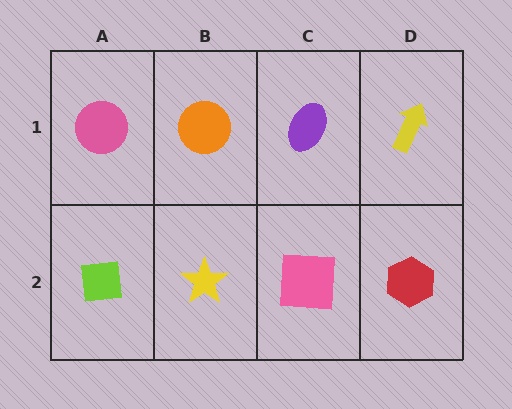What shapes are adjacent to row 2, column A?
A pink circle (row 1, column A), a yellow star (row 2, column B).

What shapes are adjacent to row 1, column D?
A red hexagon (row 2, column D), a purple ellipse (row 1, column C).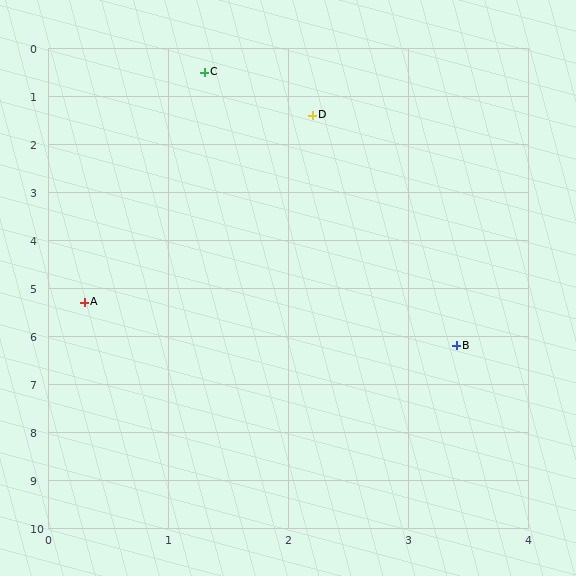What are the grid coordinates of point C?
Point C is at approximately (1.3, 0.5).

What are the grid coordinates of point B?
Point B is at approximately (3.4, 6.2).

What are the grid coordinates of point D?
Point D is at approximately (2.2, 1.4).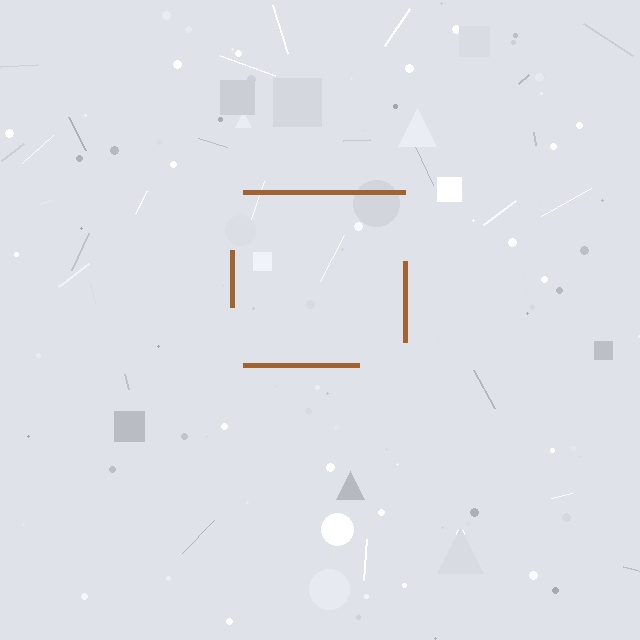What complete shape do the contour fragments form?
The contour fragments form a square.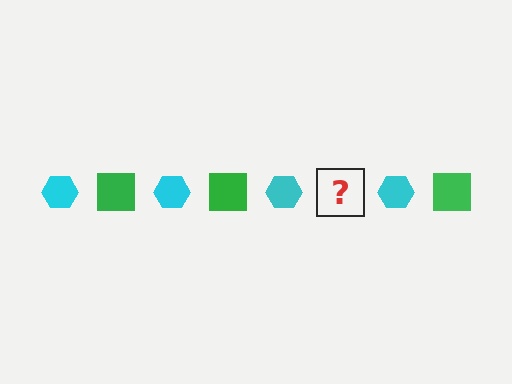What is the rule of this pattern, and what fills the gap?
The rule is that the pattern alternates between cyan hexagon and green square. The gap should be filled with a green square.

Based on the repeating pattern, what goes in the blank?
The blank should be a green square.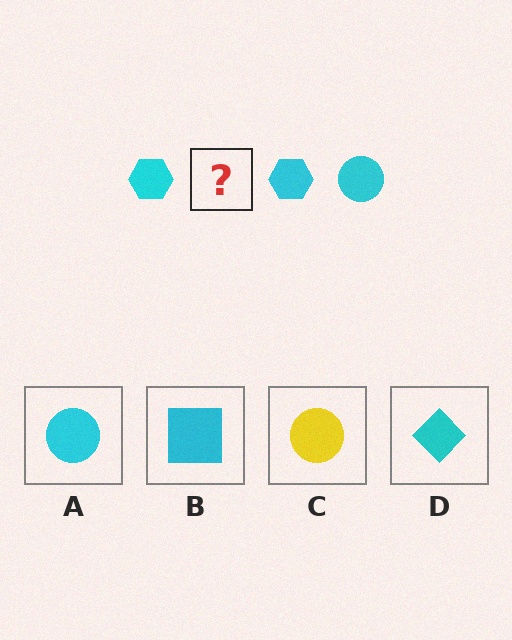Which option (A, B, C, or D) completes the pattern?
A.